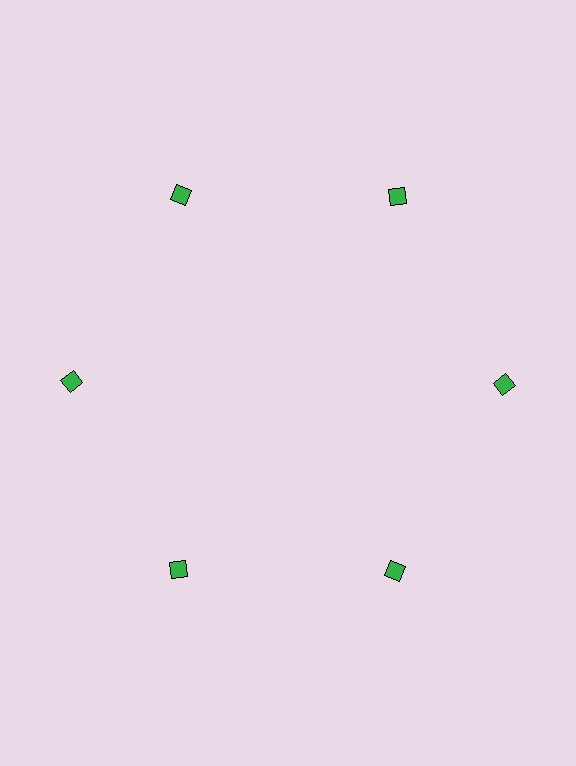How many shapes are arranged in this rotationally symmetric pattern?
There are 6 shapes, arranged in 6 groups of 1.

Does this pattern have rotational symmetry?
Yes, this pattern has 6-fold rotational symmetry. It looks the same after rotating 60 degrees around the center.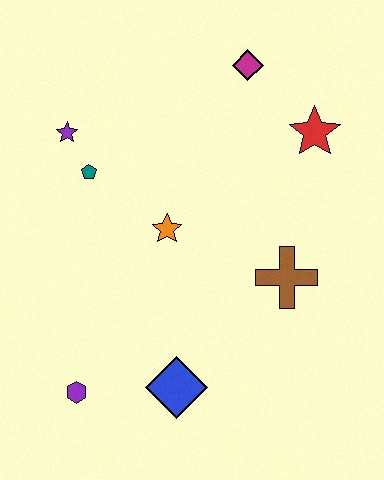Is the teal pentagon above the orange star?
Yes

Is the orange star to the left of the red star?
Yes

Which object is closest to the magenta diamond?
The red star is closest to the magenta diamond.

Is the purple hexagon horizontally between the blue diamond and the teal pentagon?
No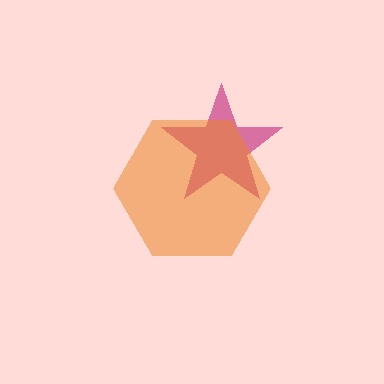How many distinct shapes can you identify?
There are 2 distinct shapes: a magenta star, an orange hexagon.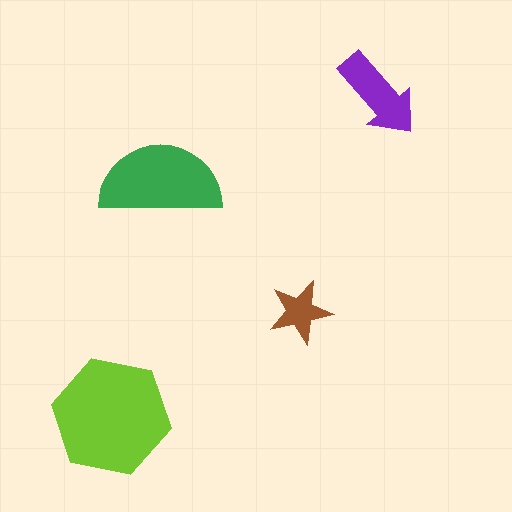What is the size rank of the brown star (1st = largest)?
4th.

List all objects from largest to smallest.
The lime hexagon, the green semicircle, the purple arrow, the brown star.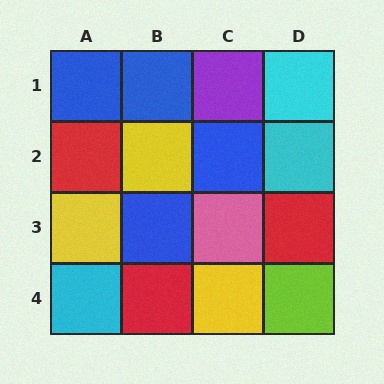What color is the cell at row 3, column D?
Red.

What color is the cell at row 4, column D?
Lime.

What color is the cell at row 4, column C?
Yellow.